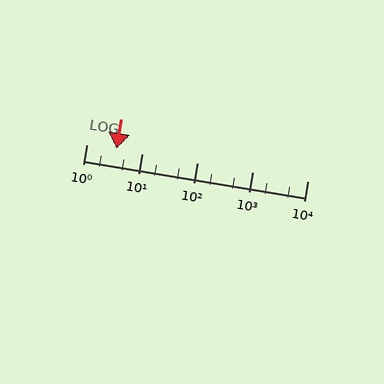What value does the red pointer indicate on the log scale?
The pointer indicates approximately 3.5.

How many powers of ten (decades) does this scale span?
The scale spans 4 decades, from 1 to 10000.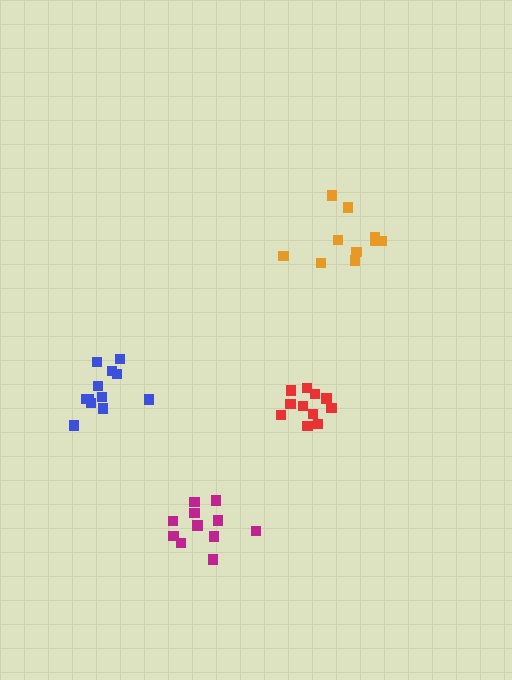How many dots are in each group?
Group 1: 11 dots, Group 2: 12 dots, Group 3: 11 dots, Group 4: 10 dots (44 total).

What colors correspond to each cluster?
The clusters are colored: magenta, blue, red, orange.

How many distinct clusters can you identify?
There are 4 distinct clusters.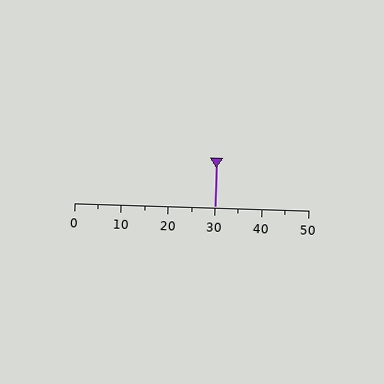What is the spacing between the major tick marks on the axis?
The major ticks are spaced 10 apart.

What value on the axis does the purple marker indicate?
The marker indicates approximately 30.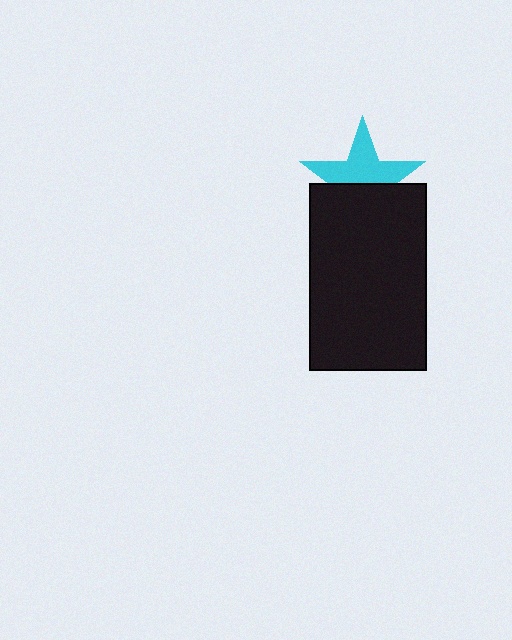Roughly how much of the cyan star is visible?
About half of it is visible (roughly 56%).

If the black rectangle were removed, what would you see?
You would see the complete cyan star.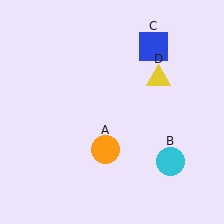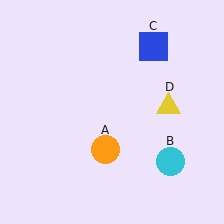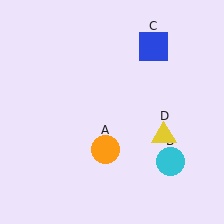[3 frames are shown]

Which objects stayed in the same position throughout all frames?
Orange circle (object A) and cyan circle (object B) and blue square (object C) remained stationary.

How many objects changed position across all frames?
1 object changed position: yellow triangle (object D).